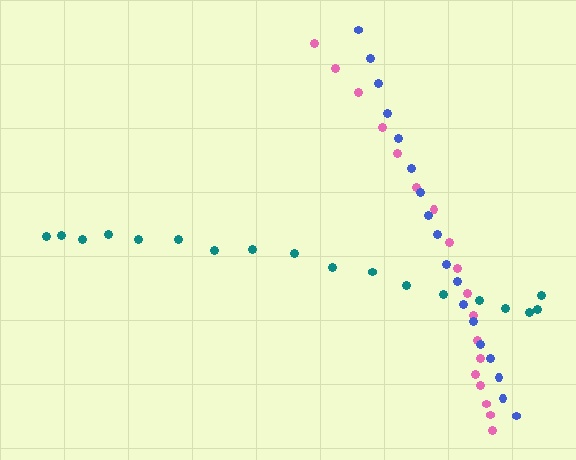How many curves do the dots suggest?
There are 3 distinct paths.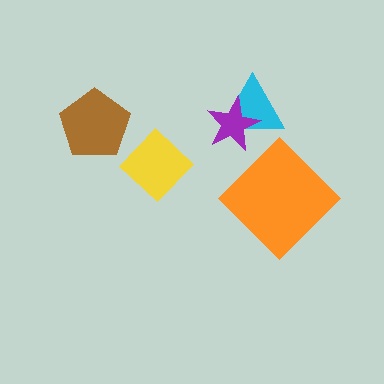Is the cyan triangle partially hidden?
Yes, it is partially covered by another shape.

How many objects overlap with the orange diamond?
0 objects overlap with the orange diamond.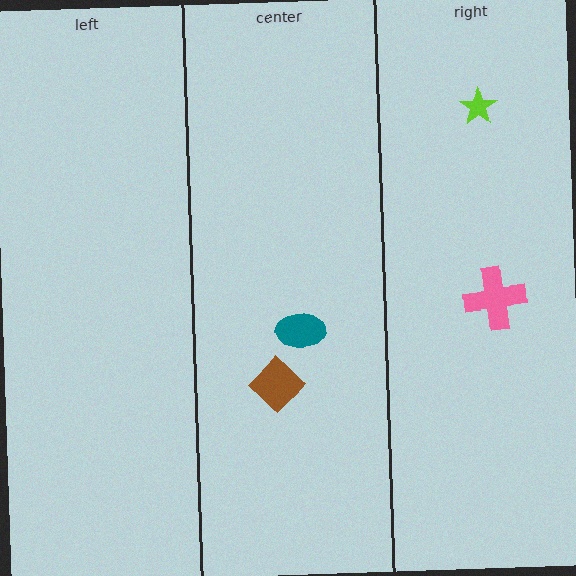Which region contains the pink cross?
The right region.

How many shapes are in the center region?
2.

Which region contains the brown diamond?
The center region.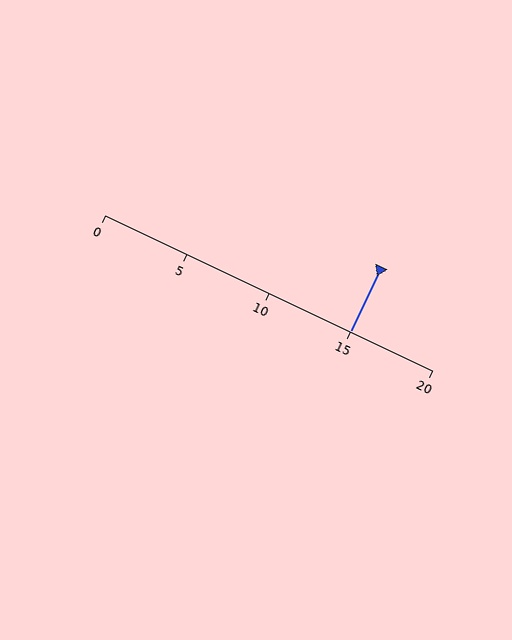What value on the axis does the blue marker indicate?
The marker indicates approximately 15.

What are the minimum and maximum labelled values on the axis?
The axis runs from 0 to 20.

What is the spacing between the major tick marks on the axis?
The major ticks are spaced 5 apart.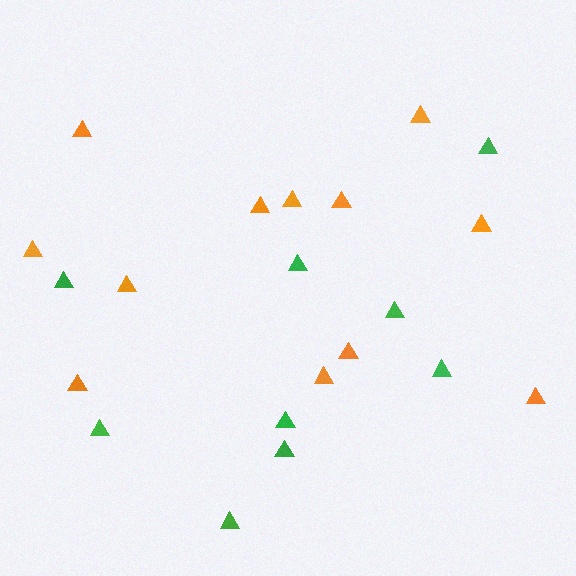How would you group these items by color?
There are 2 groups: one group of green triangles (9) and one group of orange triangles (12).